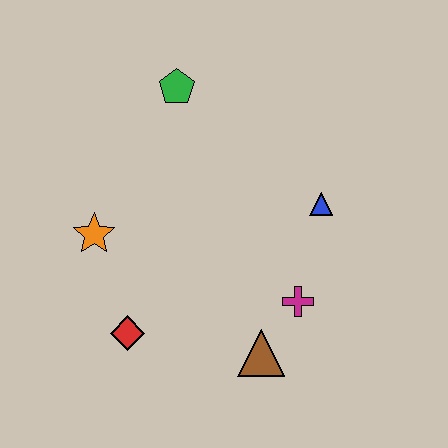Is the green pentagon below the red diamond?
No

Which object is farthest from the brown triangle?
The green pentagon is farthest from the brown triangle.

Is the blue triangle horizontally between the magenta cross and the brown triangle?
No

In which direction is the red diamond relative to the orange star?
The red diamond is below the orange star.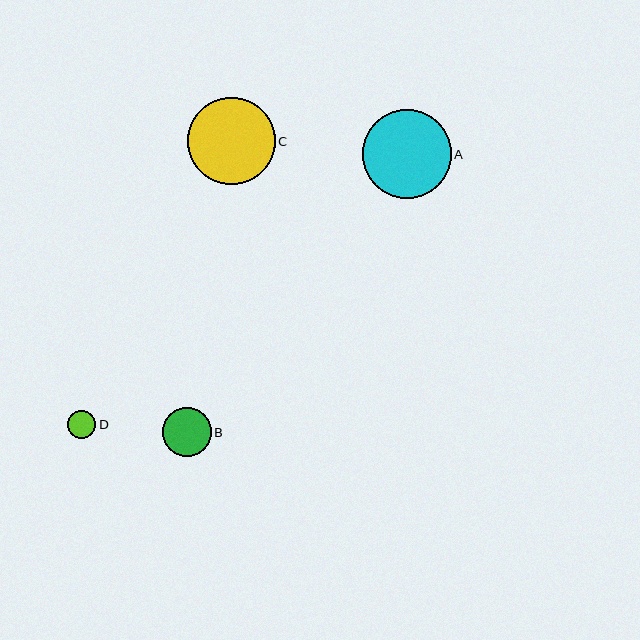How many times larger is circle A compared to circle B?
Circle A is approximately 1.8 times the size of circle B.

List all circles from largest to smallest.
From largest to smallest: A, C, B, D.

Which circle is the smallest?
Circle D is the smallest with a size of approximately 28 pixels.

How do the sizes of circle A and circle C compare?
Circle A and circle C are approximately the same size.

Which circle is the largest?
Circle A is the largest with a size of approximately 89 pixels.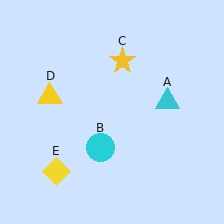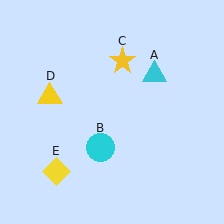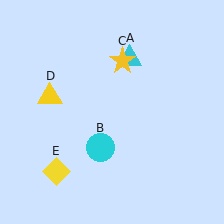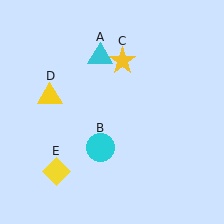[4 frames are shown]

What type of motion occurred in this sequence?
The cyan triangle (object A) rotated counterclockwise around the center of the scene.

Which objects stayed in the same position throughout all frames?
Cyan circle (object B) and yellow star (object C) and yellow triangle (object D) and yellow diamond (object E) remained stationary.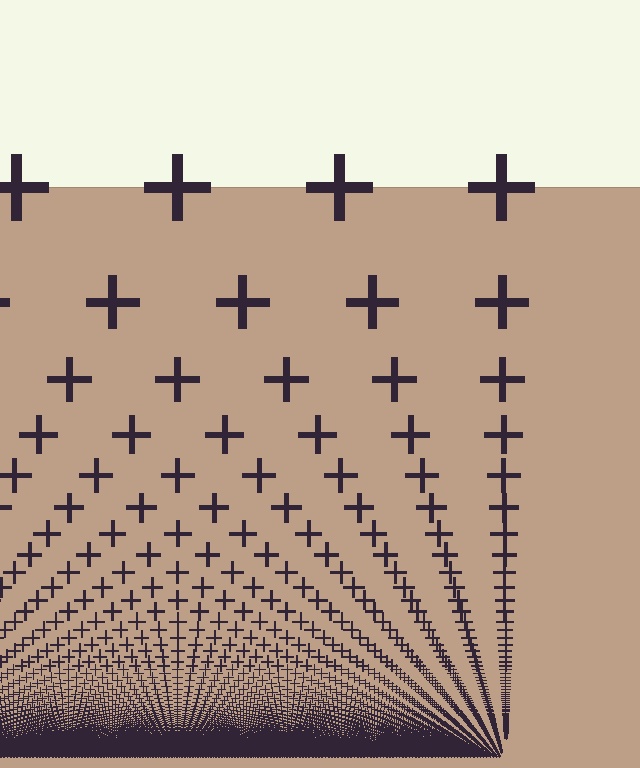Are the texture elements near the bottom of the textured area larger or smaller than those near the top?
Smaller. The gradient is inverted — elements near the bottom are smaller and denser.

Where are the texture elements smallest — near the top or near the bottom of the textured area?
Near the bottom.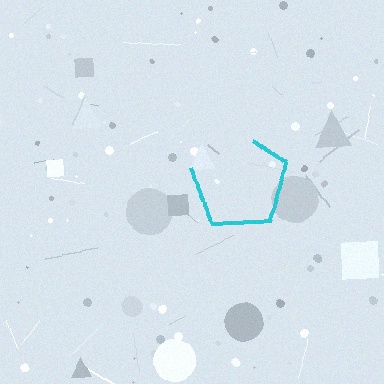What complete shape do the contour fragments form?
The contour fragments form a pentagon.